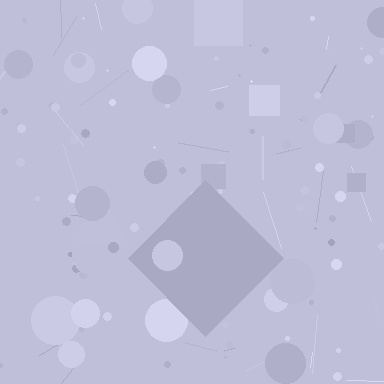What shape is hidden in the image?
A diamond is hidden in the image.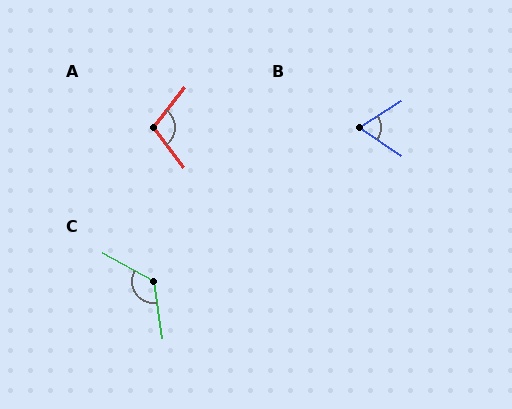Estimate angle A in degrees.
Approximately 104 degrees.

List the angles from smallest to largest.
B (67°), A (104°), C (128°).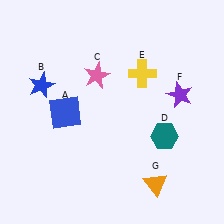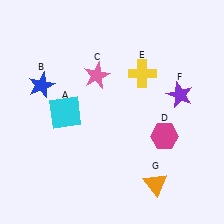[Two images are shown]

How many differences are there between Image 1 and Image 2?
There are 2 differences between the two images.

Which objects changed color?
A changed from blue to cyan. D changed from teal to magenta.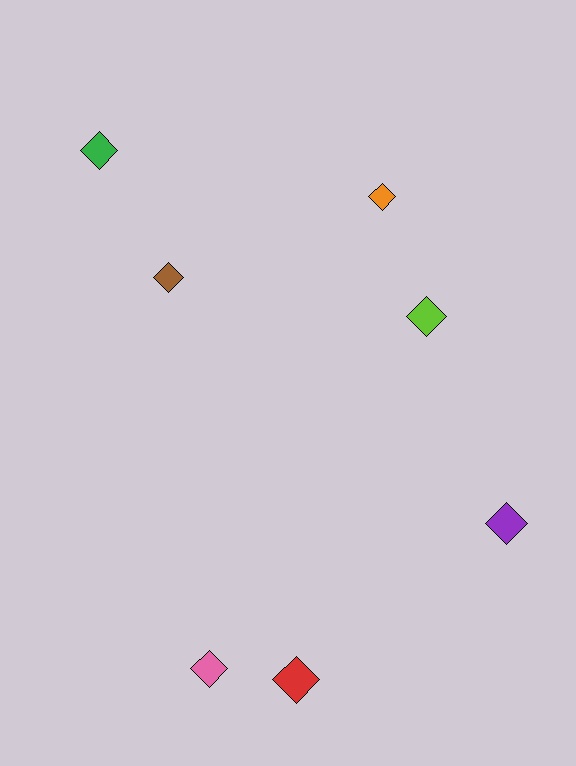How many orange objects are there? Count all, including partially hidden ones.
There is 1 orange object.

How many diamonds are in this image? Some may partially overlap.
There are 7 diamonds.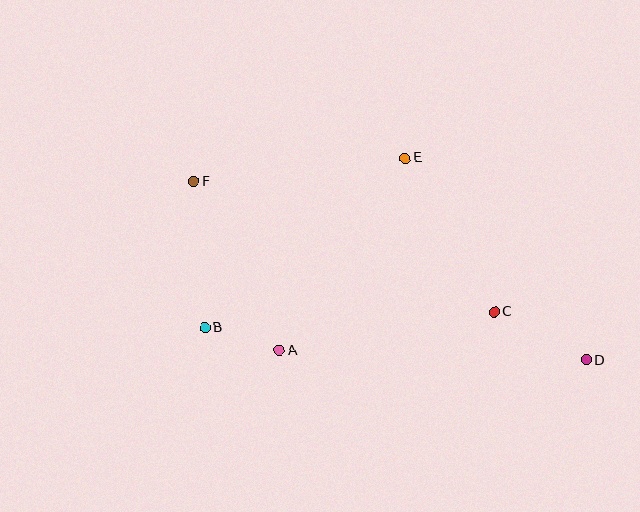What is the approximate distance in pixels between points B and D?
The distance between B and D is approximately 383 pixels.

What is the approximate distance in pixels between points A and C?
The distance between A and C is approximately 219 pixels.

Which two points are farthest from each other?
Points D and F are farthest from each other.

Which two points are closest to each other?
Points A and B are closest to each other.